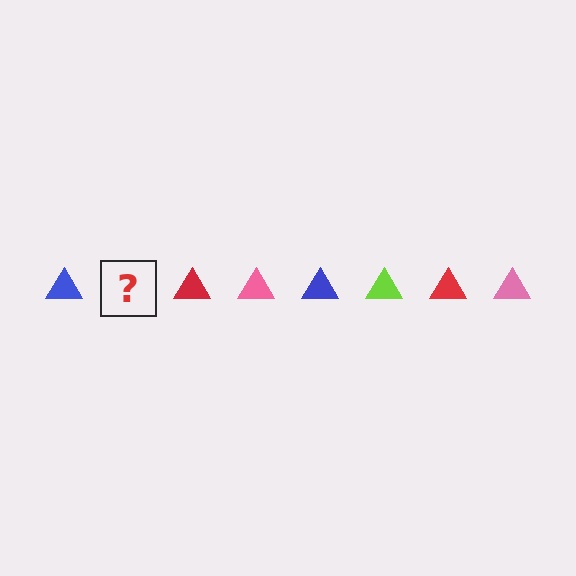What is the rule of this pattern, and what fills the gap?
The rule is that the pattern cycles through blue, lime, red, pink triangles. The gap should be filled with a lime triangle.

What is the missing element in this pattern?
The missing element is a lime triangle.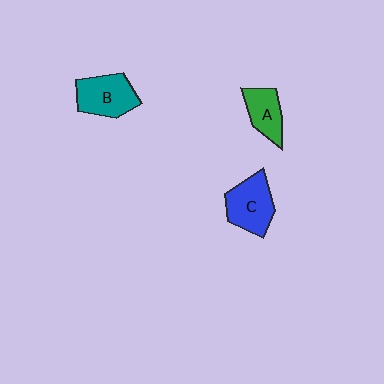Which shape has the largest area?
Shape C (blue).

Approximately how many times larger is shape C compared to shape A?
Approximately 1.4 times.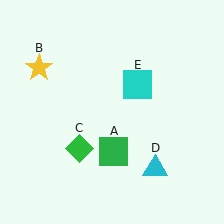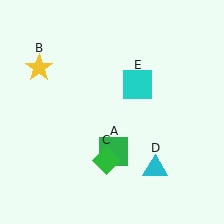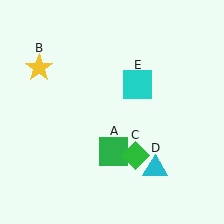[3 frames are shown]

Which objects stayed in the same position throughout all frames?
Green square (object A) and yellow star (object B) and cyan triangle (object D) and cyan square (object E) remained stationary.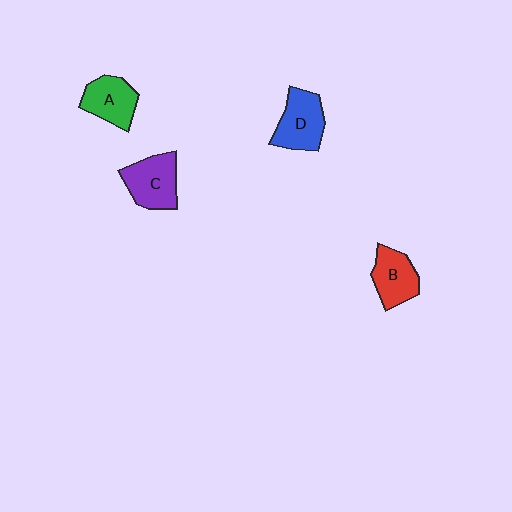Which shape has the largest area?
Shape C (purple).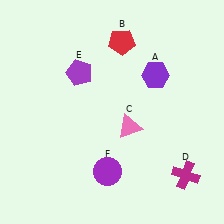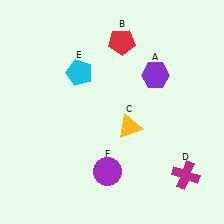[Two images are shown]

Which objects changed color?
C changed from pink to yellow. E changed from purple to cyan.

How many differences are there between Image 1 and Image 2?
There are 2 differences between the two images.